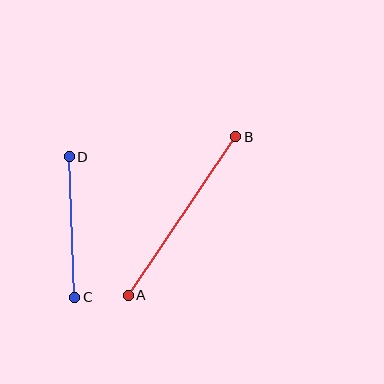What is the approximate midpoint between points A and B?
The midpoint is at approximately (182, 216) pixels.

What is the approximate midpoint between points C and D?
The midpoint is at approximately (72, 227) pixels.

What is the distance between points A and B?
The distance is approximately 191 pixels.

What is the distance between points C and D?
The distance is approximately 141 pixels.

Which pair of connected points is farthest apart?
Points A and B are farthest apart.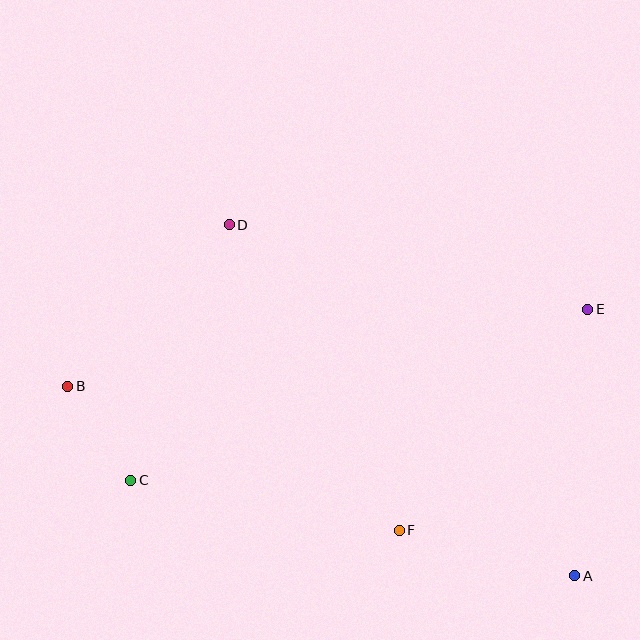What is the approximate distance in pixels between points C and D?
The distance between C and D is approximately 274 pixels.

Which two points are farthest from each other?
Points A and B are farthest from each other.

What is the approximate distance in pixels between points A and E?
The distance between A and E is approximately 267 pixels.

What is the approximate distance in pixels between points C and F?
The distance between C and F is approximately 273 pixels.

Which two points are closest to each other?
Points B and C are closest to each other.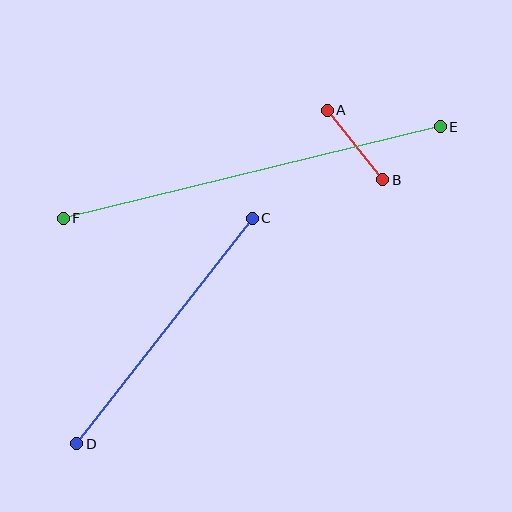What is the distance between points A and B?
The distance is approximately 89 pixels.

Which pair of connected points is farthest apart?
Points E and F are farthest apart.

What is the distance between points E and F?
The distance is approximately 388 pixels.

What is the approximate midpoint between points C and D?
The midpoint is at approximately (164, 331) pixels.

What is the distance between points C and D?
The distance is approximately 286 pixels.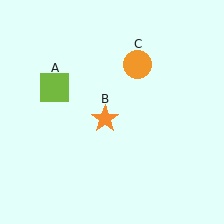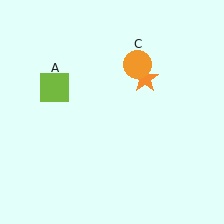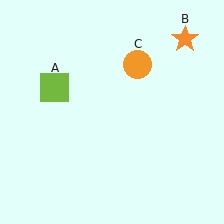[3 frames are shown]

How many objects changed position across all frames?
1 object changed position: orange star (object B).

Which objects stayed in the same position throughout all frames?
Lime square (object A) and orange circle (object C) remained stationary.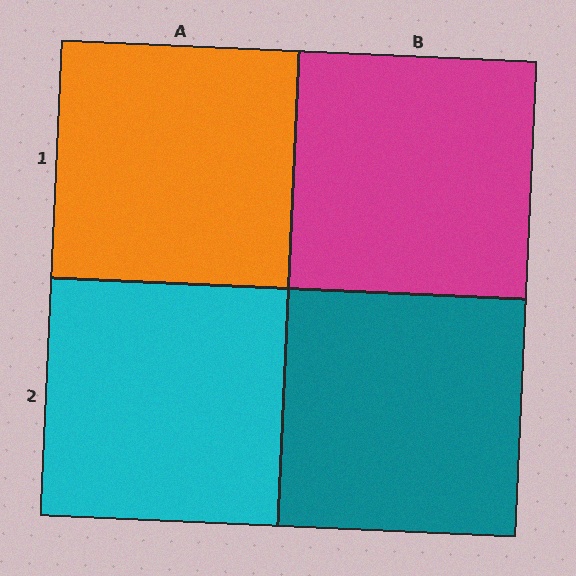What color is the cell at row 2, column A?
Cyan.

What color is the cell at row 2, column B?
Teal.